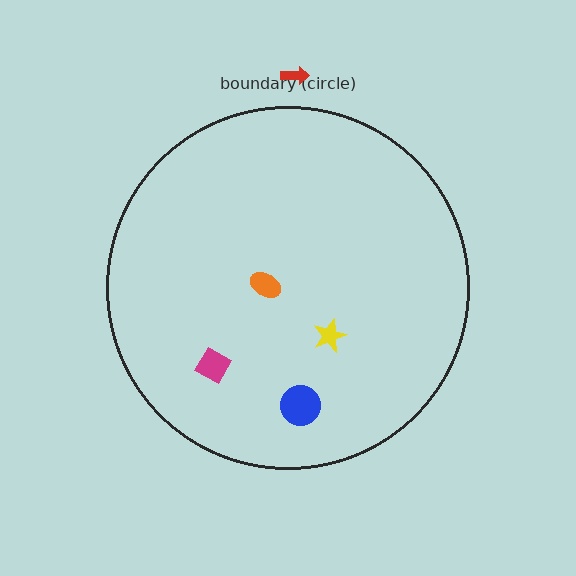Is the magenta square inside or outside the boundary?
Inside.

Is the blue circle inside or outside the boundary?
Inside.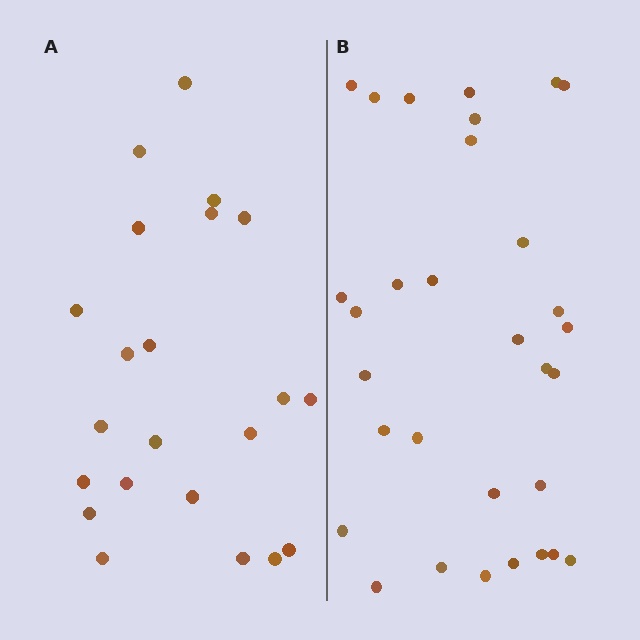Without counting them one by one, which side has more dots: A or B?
Region B (the right region) has more dots.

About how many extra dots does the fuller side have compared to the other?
Region B has roughly 8 or so more dots than region A.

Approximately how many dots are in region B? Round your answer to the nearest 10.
About 30 dots. (The exact count is 31, which rounds to 30.)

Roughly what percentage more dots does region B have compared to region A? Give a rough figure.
About 40% more.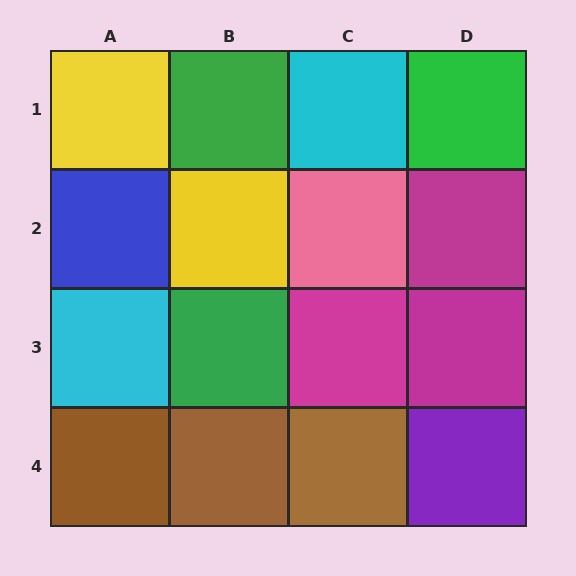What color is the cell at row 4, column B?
Brown.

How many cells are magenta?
3 cells are magenta.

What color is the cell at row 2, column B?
Yellow.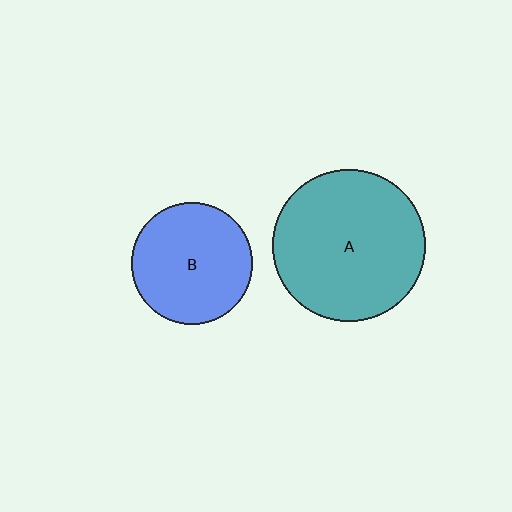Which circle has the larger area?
Circle A (teal).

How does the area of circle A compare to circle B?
Approximately 1.6 times.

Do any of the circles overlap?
No, none of the circles overlap.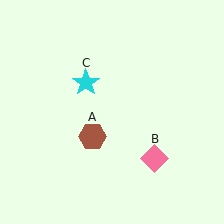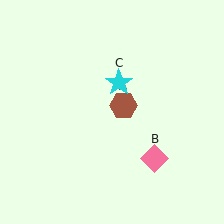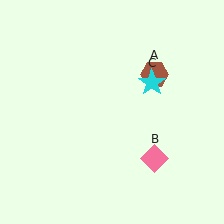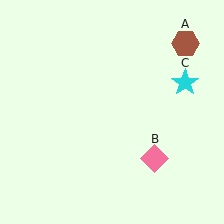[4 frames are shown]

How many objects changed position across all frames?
2 objects changed position: brown hexagon (object A), cyan star (object C).